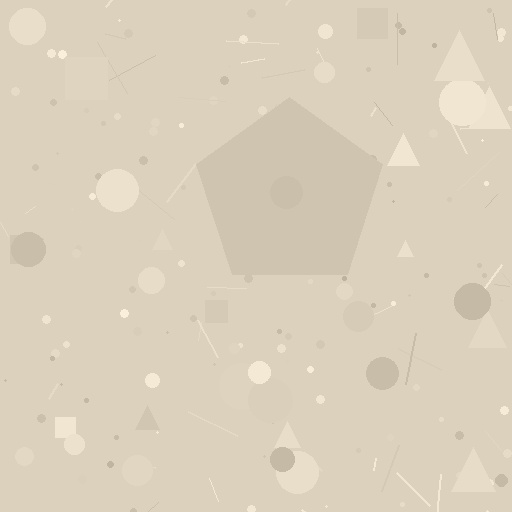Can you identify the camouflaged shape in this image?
The camouflaged shape is a pentagon.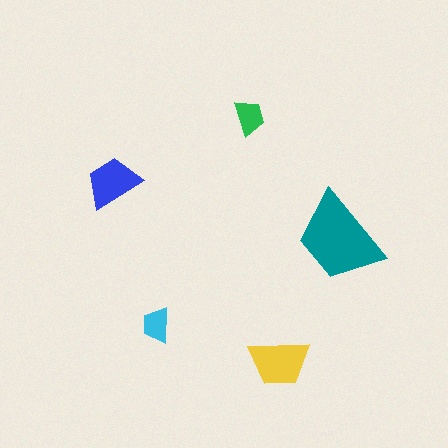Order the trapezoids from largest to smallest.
the teal one, the yellow one, the blue one, the green one, the cyan one.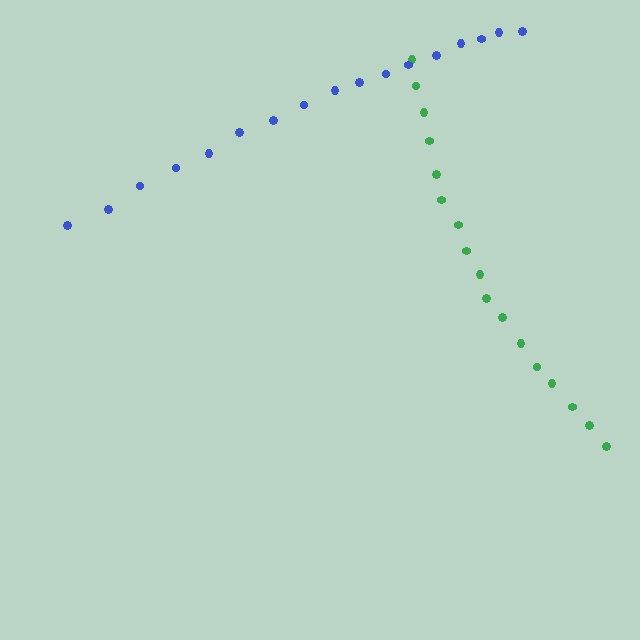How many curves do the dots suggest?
There are 2 distinct paths.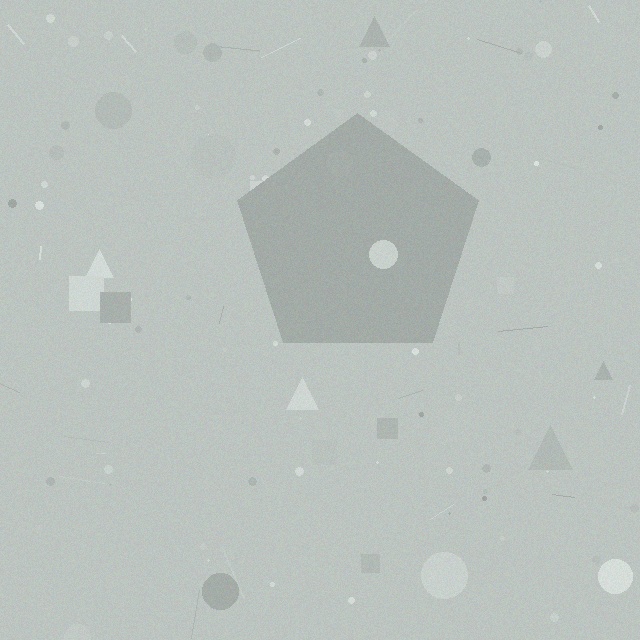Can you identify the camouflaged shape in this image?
The camouflaged shape is a pentagon.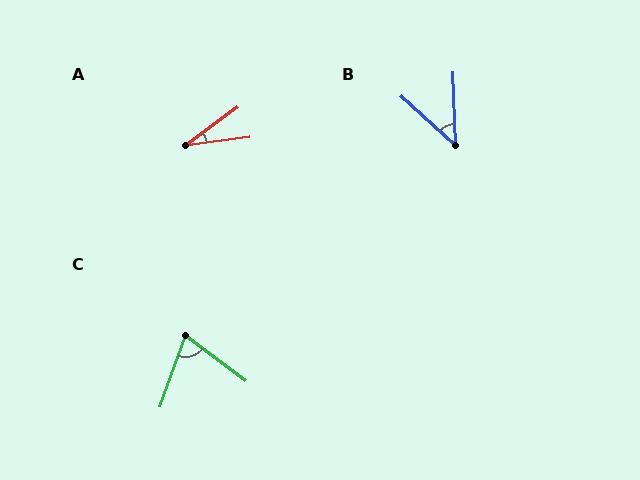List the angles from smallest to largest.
A (29°), B (46°), C (73°).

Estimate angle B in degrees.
Approximately 46 degrees.